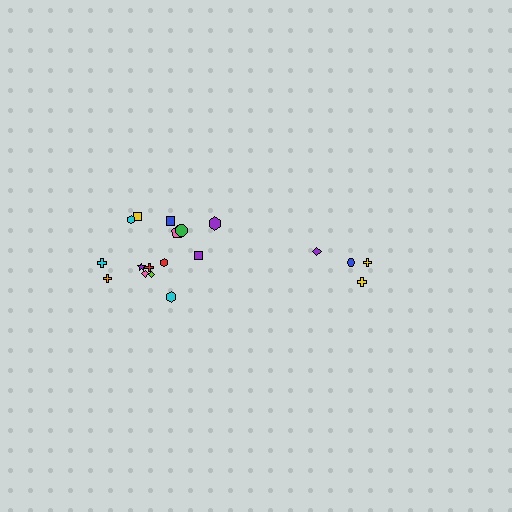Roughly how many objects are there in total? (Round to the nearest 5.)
Roughly 20 objects in total.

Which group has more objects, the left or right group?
The left group.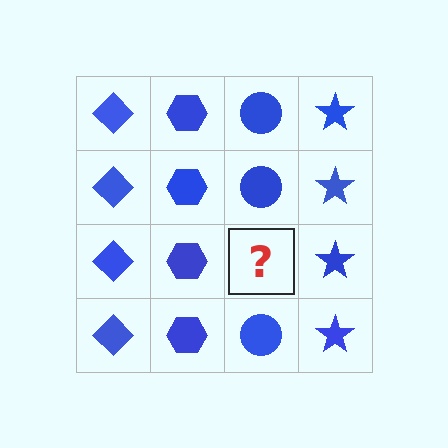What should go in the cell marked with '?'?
The missing cell should contain a blue circle.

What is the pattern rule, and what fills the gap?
The rule is that each column has a consistent shape. The gap should be filled with a blue circle.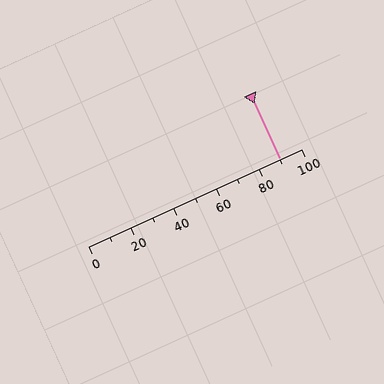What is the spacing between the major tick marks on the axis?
The major ticks are spaced 20 apart.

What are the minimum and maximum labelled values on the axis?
The axis runs from 0 to 100.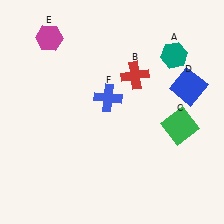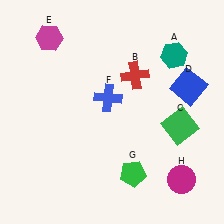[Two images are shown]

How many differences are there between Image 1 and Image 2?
There are 2 differences between the two images.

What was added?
A green pentagon (G), a magenta circle (H) were added in Image 2.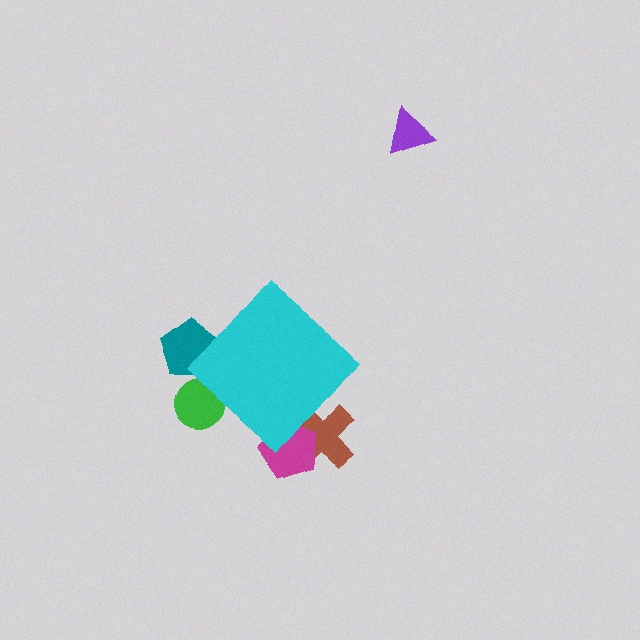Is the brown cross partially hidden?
Yes, the brown cross is partially hidden behind the cyan diamond.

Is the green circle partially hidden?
Yes, the green circle is partially hidden behind the cyan diamond.